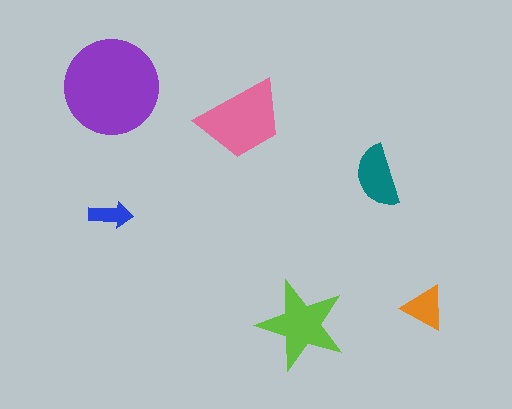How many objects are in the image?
There are 6 objects in the image.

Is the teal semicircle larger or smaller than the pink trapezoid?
Smaller.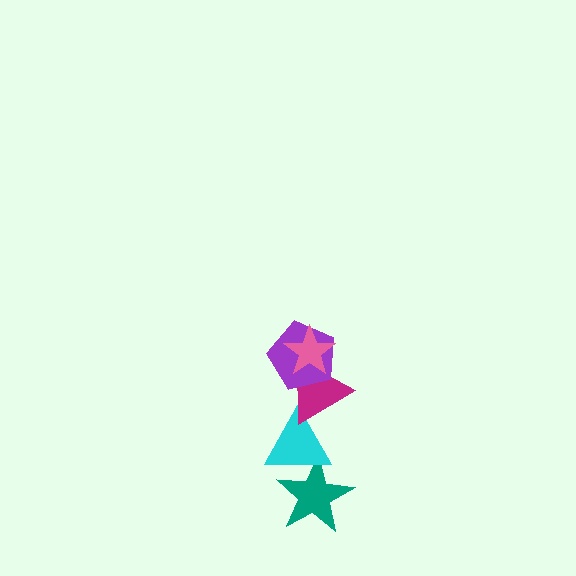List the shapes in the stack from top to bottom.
From top to bottom: the pink star, the purple pentagon, the magenta triangle, the cyan triangle, the teal star.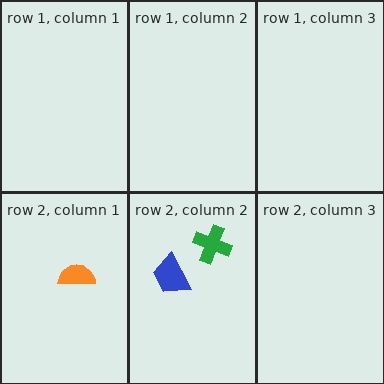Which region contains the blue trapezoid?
The row 2, column 2 region.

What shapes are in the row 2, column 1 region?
The orange semicircle.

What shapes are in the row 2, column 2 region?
The green cross, the blue trapezoid.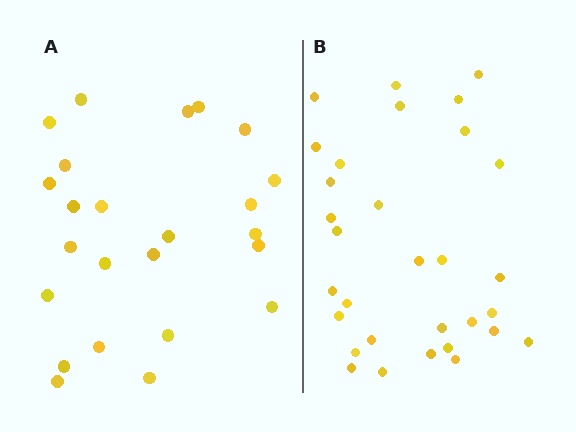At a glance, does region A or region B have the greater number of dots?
Region B (the right region) has more dots.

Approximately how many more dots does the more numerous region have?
Region B has roughly 8 or so more dots than region A.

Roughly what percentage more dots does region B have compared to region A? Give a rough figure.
About 30% more.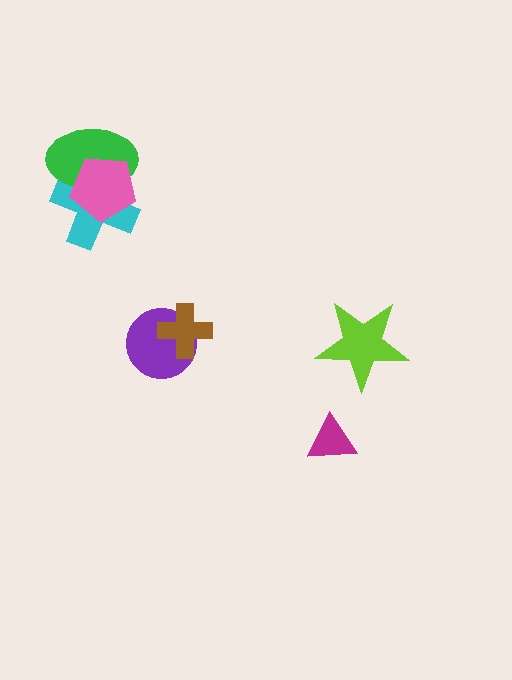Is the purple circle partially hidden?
Yes, it is partially covered by another shape.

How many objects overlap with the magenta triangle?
0 objects overlap with the magenta triangle.